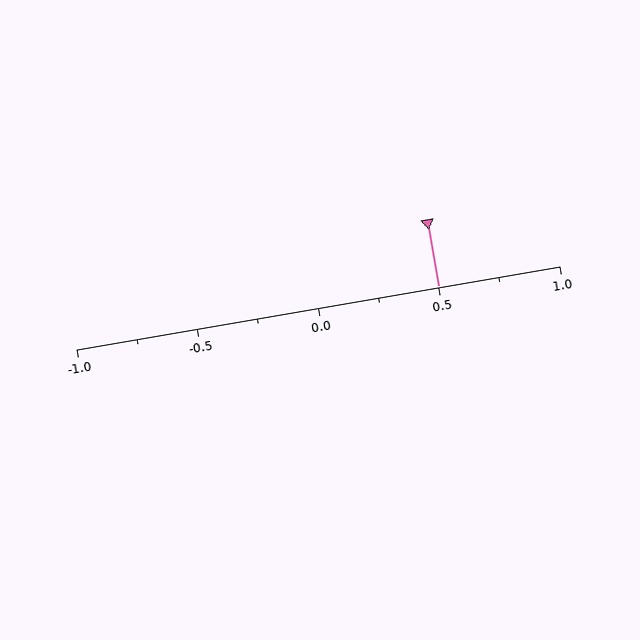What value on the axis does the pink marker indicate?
The marker indicates approximately 0.5.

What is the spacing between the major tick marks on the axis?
The major ticks are spaced 0.5 apart.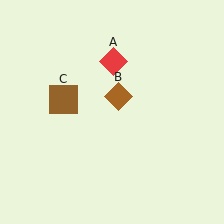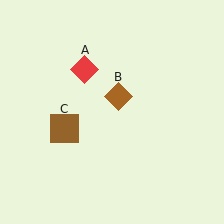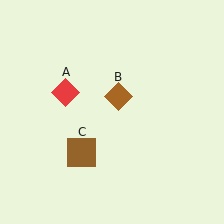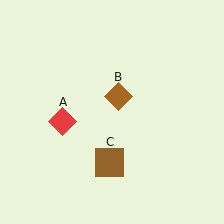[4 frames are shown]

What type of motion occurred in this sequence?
The red diamond (object A), brown square (object C) rotated counterclockwise around the center of the scene.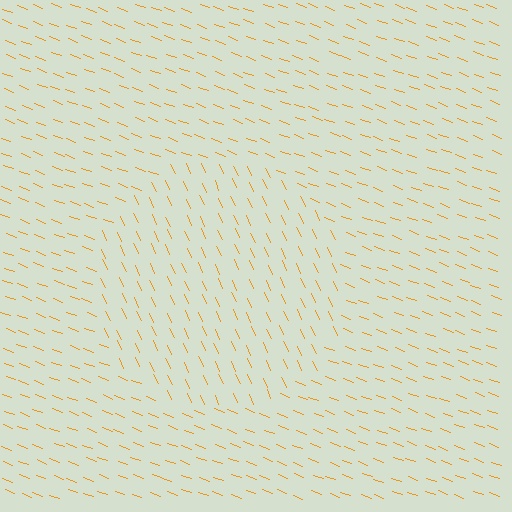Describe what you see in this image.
The image is filled with small orange line segments. A circle region in the image has lines oriented differently from the surrounding lines, creating a visible texture boundary.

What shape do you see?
I see a circle.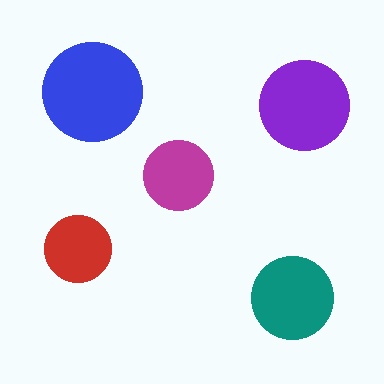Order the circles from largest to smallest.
the blue one, the purple one, the teal one, the magenta one, the red one.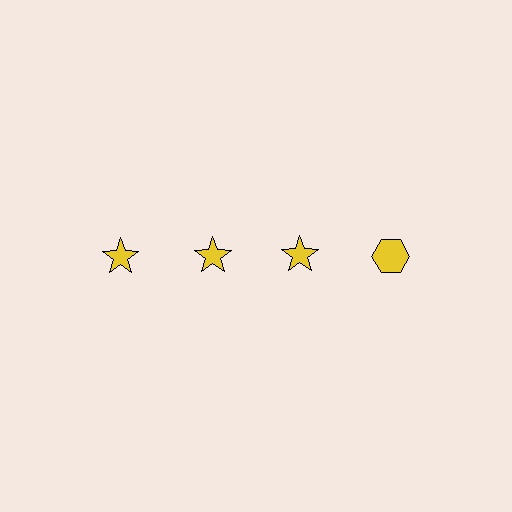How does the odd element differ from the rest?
It has a different shape: hexagon instead of star.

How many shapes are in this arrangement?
There are 4 shapes arranged in a grid pattern.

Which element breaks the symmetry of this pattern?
The yellow hexagon in the top row, second from right column breaks the symmetry. All other shapes are yellow stars.